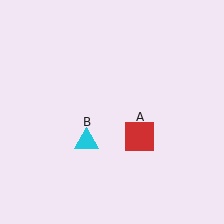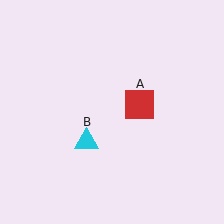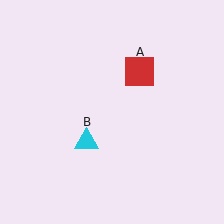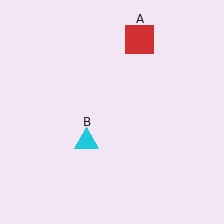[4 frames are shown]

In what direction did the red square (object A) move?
The red square (object A) moved up.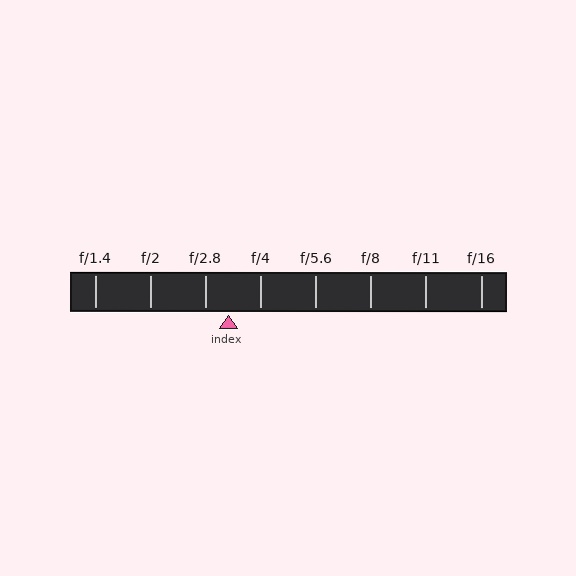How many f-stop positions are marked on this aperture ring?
There are 8 f-stop positions marked.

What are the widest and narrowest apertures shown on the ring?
The widest aperture shown is f/1.4 and the narrowest is f/16.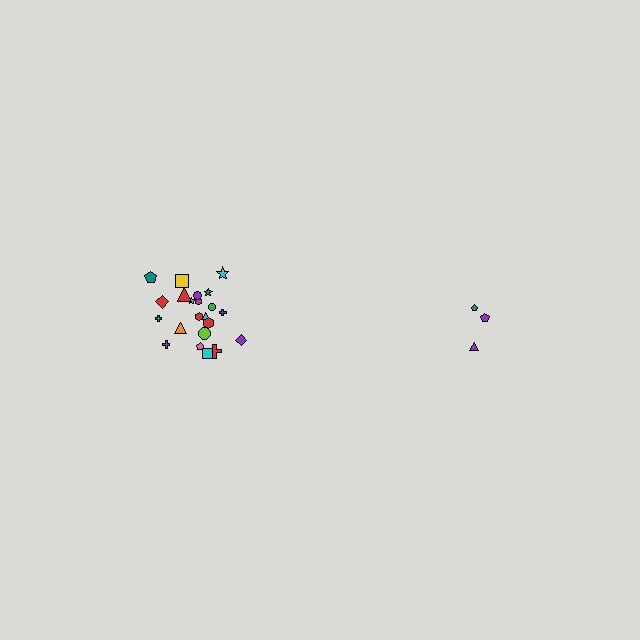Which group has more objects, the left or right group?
The left group.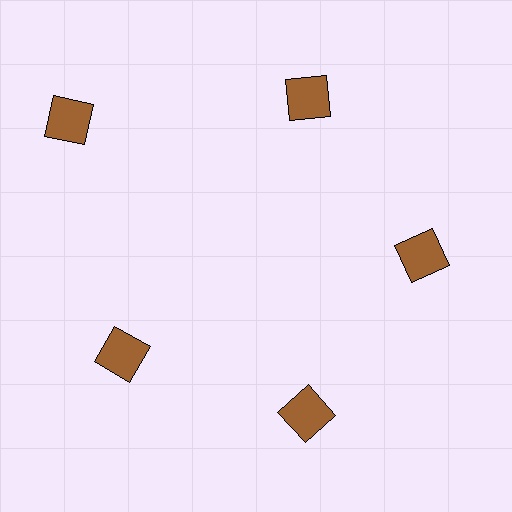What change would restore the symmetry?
The symmetry would be restored by moving it inward, back onto the ring so that all 5 squares sit at equal angles and equal distance from the center.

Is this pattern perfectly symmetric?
No. The 5 brown squares are arranged in a ring, but one element near the 10 o'clock position is pushed outward from the center, breaking the 5-fold rotational symmetry.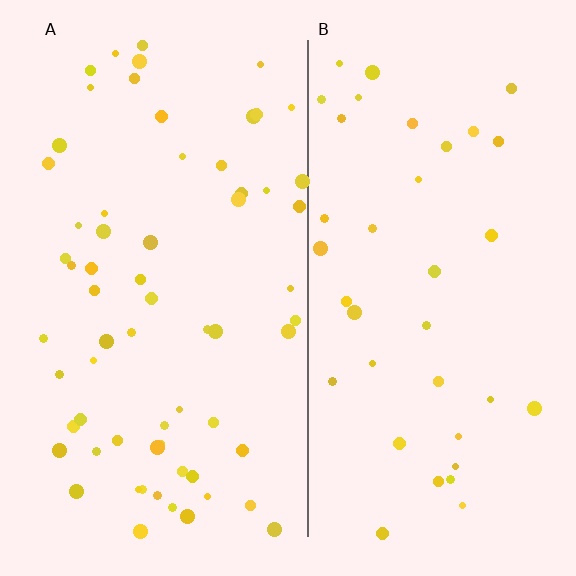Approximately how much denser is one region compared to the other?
Approximately 1.7× — region A over region B.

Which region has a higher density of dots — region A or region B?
A (the left).